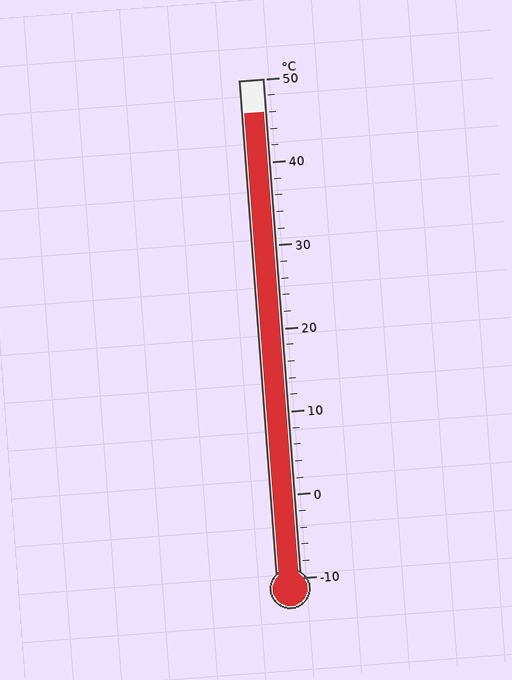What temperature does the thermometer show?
The thermometer shows approximately 46°C.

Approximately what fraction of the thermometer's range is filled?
The thermometer is filled to approximately 95% of its range.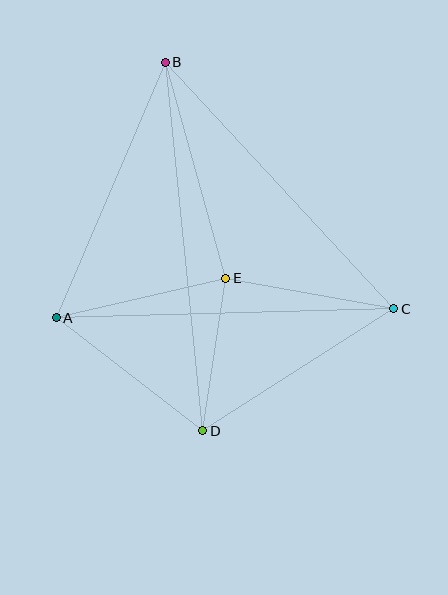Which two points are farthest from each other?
Points B and D are farthest from each other.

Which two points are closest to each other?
Points D and E are closest to each other.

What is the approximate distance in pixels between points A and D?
The distance between A and D is approximately 185 pixels.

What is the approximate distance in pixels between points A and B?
The distance between A and B is approximately 278 pixels.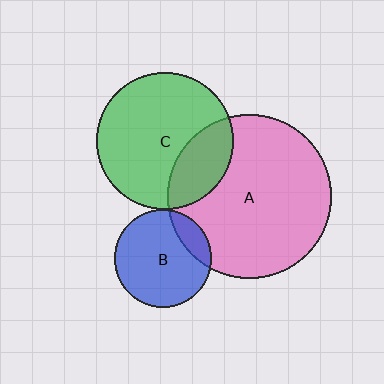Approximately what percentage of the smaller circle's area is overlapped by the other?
Approximately 15%.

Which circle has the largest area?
Circle A (pink).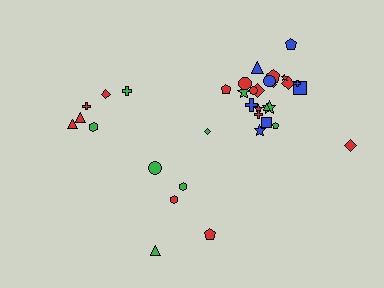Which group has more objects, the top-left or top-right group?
The top-right group.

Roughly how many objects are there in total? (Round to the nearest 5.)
Roughly 35 objects in total.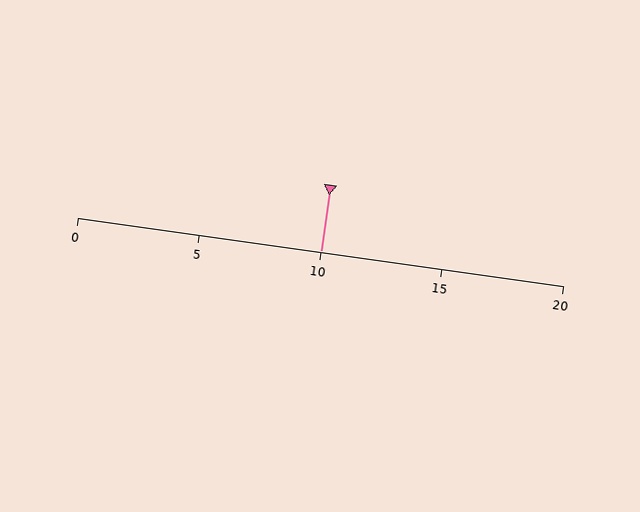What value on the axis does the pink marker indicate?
The marker indicates approximately 10.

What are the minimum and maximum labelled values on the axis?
The axis runs from 0 to 20.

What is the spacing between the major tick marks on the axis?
The major ticks are spaced 5 apart.